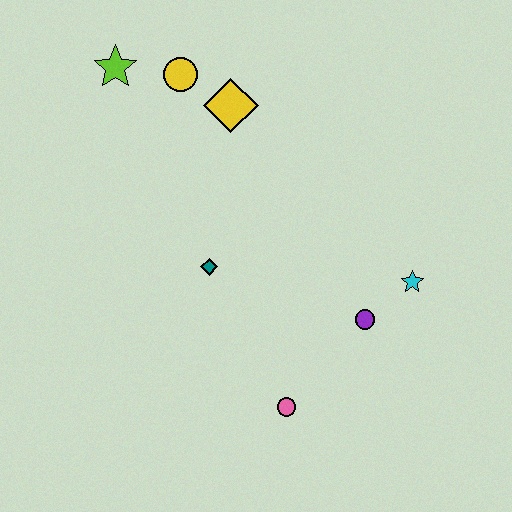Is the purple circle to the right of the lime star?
Yes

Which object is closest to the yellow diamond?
The yellow circle is closest to the yellow diamond.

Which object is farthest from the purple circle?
The lime star is farthest from the purple circle.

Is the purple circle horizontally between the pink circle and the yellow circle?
No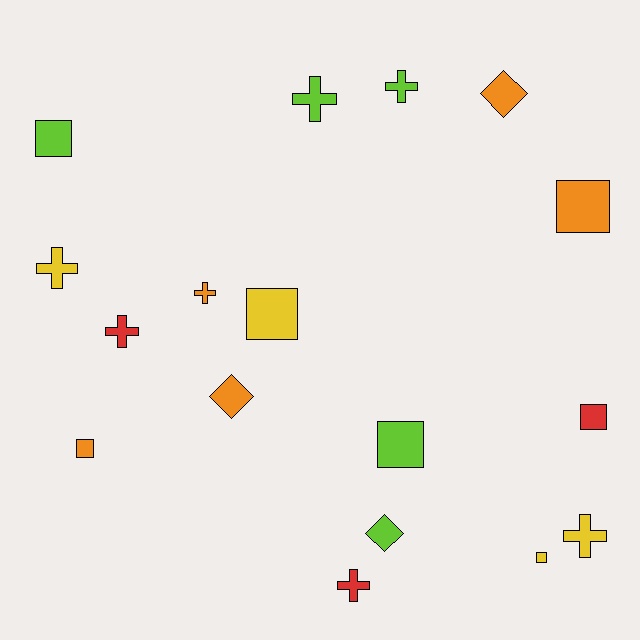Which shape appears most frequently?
Cross, with 7 objects.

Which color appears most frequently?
Lime, with 5 objects.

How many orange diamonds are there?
There are 2 orange diamonds.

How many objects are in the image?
There are 17 objects.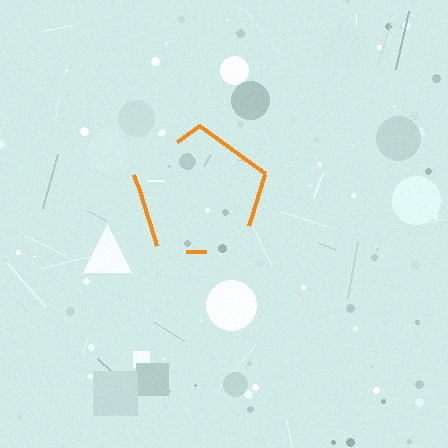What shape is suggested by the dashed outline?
The dashed outline suggests a pentagon.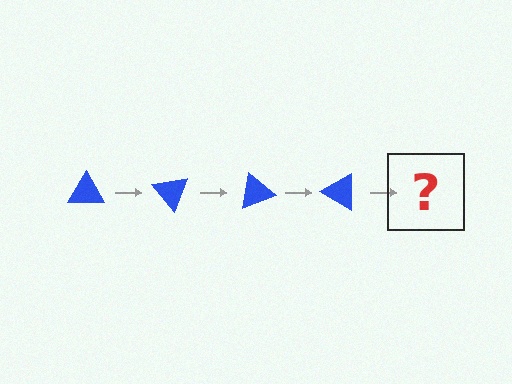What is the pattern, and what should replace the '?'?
The pattern is that the triangle rotates 50 degrees each step. The '?' should be a blue triangle rotated 200 degrees.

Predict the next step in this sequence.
The next step is a blue triangle rotated 200 degrees.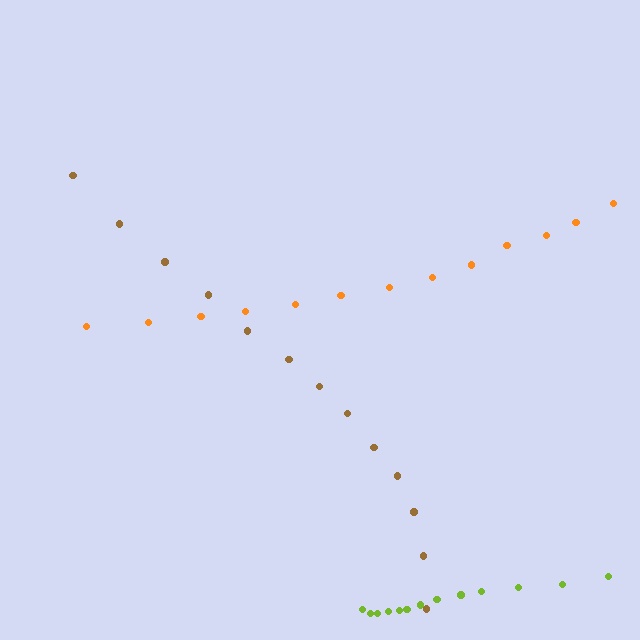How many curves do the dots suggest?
There are 3 distinct paths.